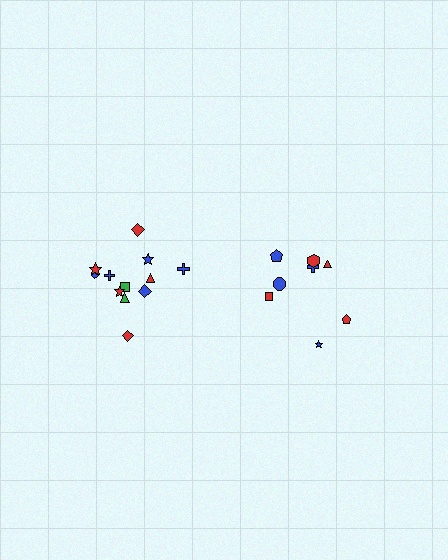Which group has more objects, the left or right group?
The left group.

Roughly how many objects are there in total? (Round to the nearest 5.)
Roughly 20 objects in total.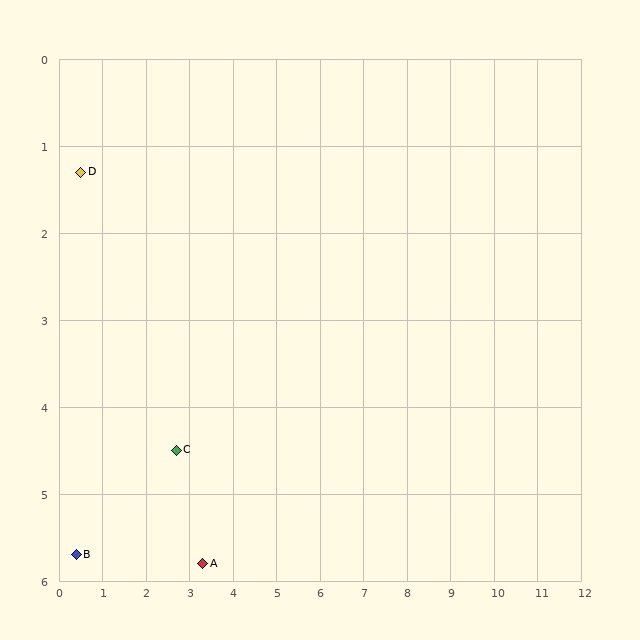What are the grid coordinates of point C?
Point C is at approximately (2.7, 4.5).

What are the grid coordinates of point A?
Point A is at approximately (3.3, 5.8).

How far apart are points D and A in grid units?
Points D and A are about 5.3 grid units apart.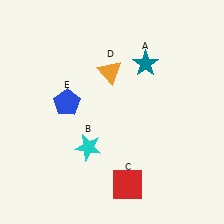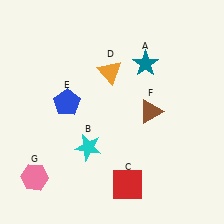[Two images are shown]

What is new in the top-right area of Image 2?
A brown triangle (F) was added in the top-right area of Image 2.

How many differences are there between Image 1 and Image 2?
There are 2 differences between the two images.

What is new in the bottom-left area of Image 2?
A pink hexagon (G) was added in the bottom-left area of Image 2.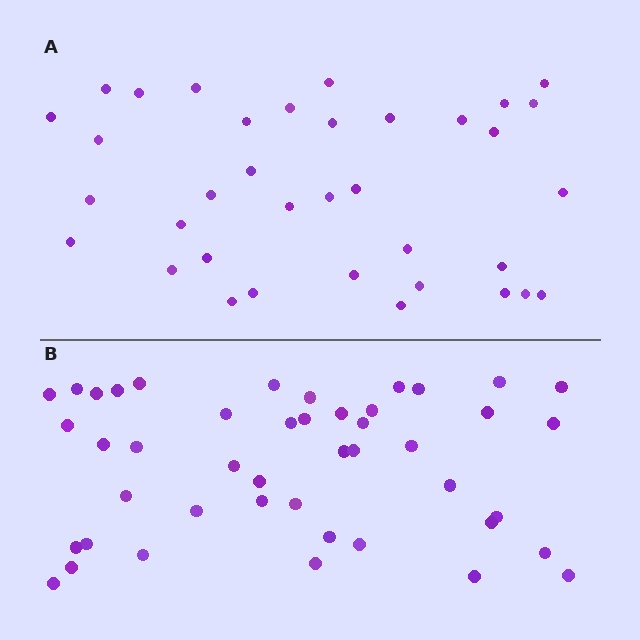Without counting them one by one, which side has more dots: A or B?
Region B (the bottom region) has more dots.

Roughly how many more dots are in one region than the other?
Region B has roughly 8 or so more dots than region A.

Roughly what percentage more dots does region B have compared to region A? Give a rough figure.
About 25% more.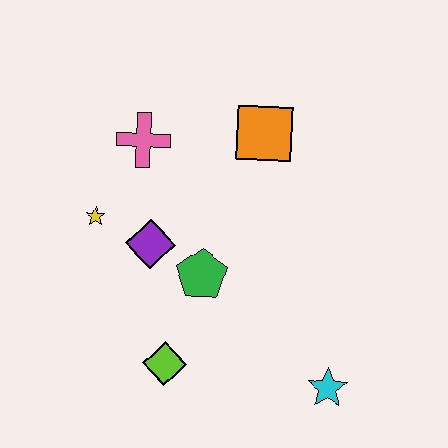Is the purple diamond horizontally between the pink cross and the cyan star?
Yes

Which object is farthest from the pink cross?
The cyan star is farthest from the pink cross.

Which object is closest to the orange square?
The pink cross is closest to the orange square.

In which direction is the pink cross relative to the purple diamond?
The pink cross is above the purple diamond.